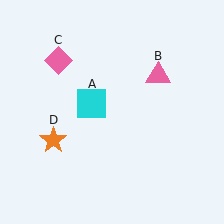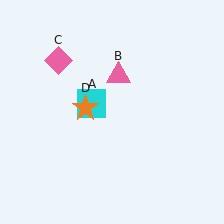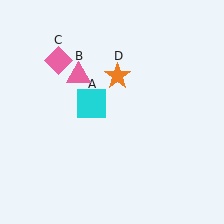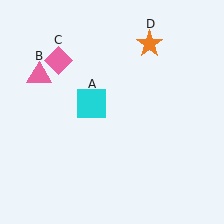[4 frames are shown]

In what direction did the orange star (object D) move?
The orange star (object D) moved up and to the right.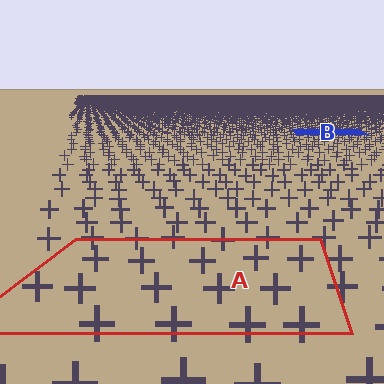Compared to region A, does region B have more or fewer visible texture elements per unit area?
Region B has more texture elements per unit area — they are packed more densely because it is farther away.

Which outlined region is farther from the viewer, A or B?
Region B is farther from the viewer — the texture elements inside it appear smaller and more densely packed.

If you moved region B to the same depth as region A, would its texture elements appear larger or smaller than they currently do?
They would appear larger. At a closer depth, the same texture elements are projected at a bigger on-screen size.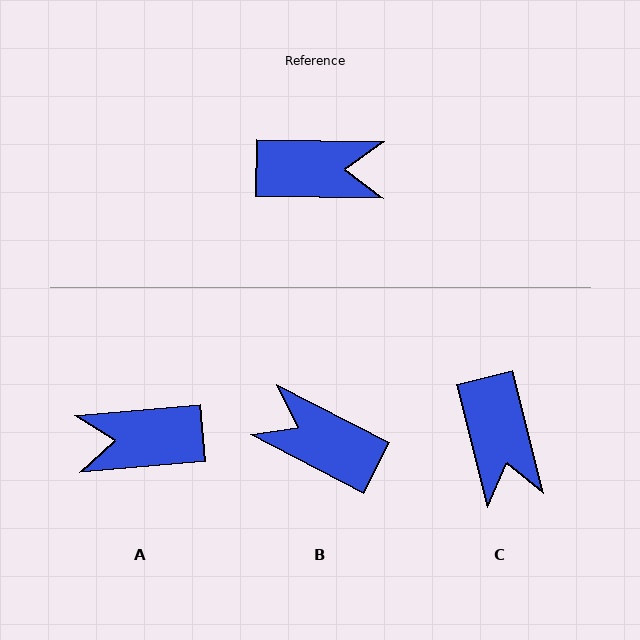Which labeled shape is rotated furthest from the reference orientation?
A, about 174 degrees away.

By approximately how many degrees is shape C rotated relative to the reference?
Approximately 75 degrees clockwise.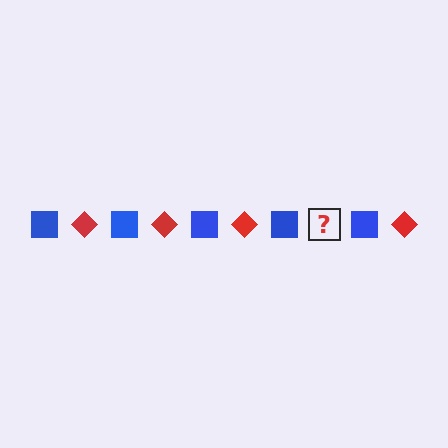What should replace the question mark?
The question mark should be replaced with a red diamond.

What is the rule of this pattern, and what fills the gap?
The rule is that the pattern alternates between blue square and red diamond. The gap should be filled with a red diamond.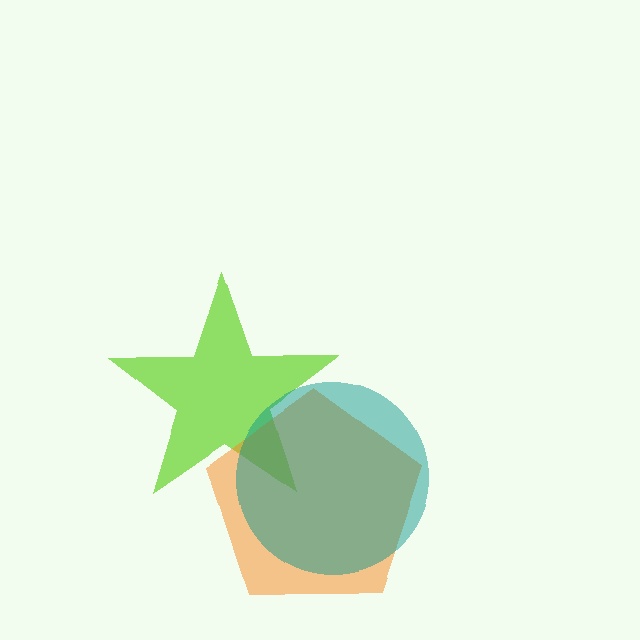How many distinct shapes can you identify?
There are 3 distinct shapes: a lime star, an orange pentagon, a teal circle.